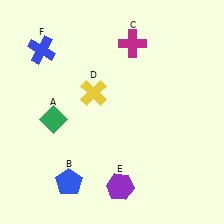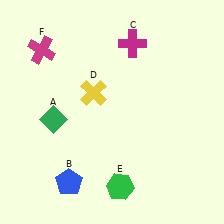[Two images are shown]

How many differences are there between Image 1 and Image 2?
There are 2 differences between the two images.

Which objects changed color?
E changed from purple to green. F changed from blue to magenta.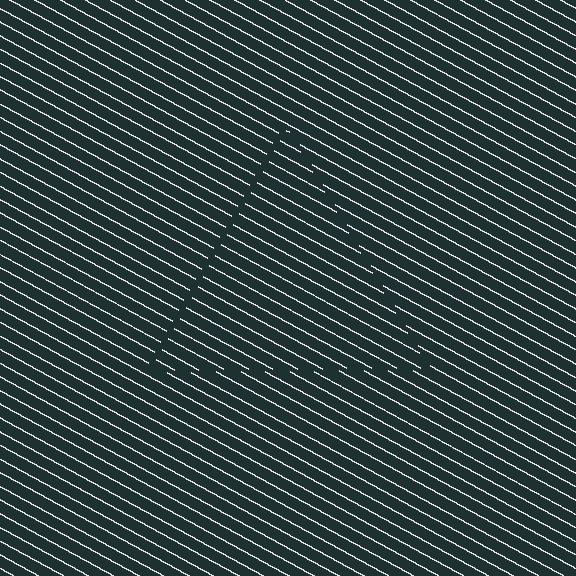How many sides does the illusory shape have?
3 sides — the line-ends trace a triangle.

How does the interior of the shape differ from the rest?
The interior of the shape contains the same grating, shifted by half a period — the contour is defined by the phase discontinuity where line-ends from the inner and outer gratings abut.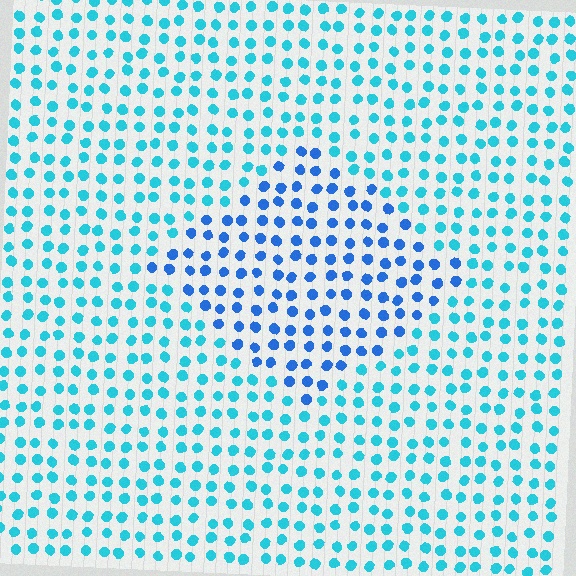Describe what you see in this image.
The image is filled with small cyan elements in a uniform arrangement. A diamond-shaped region is visible where the elements are tinted to a slightly different hue, forming a subtle color boundary.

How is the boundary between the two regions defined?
The boundary is defined purely by a slight shift in hue (about 31 degrees). Spacing, size, and orientation are identical on both sides.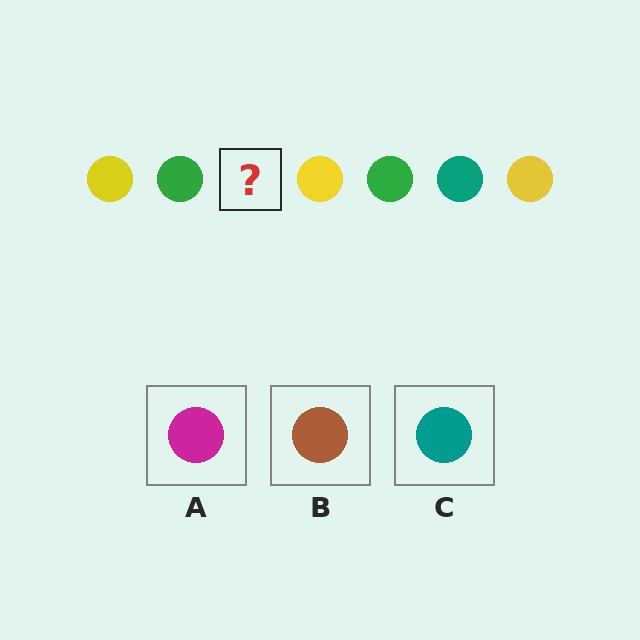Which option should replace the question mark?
Option C.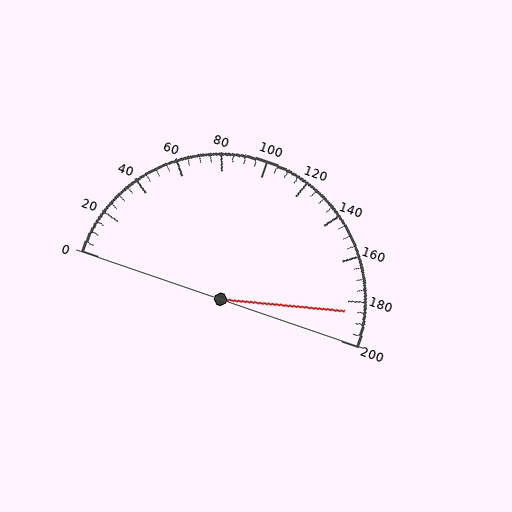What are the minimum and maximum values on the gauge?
The gauge ranges from 0 to 200.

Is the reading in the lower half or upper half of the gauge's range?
The reading is in the upper half of the range (0 to 200).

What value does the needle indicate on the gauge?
The needle indicates approximately 185.